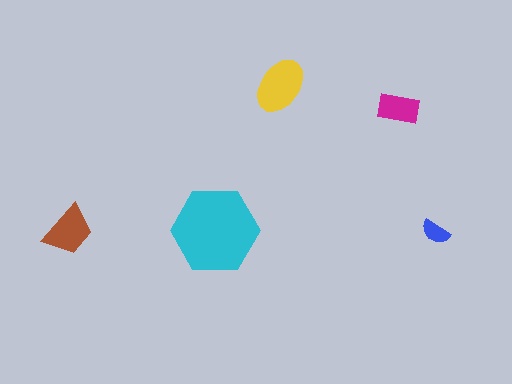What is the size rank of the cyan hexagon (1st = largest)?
1st.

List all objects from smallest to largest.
The blue semicircle, the magenta rectangle, the brown trapezoid, the yellow ellipse, the cyan hexagon.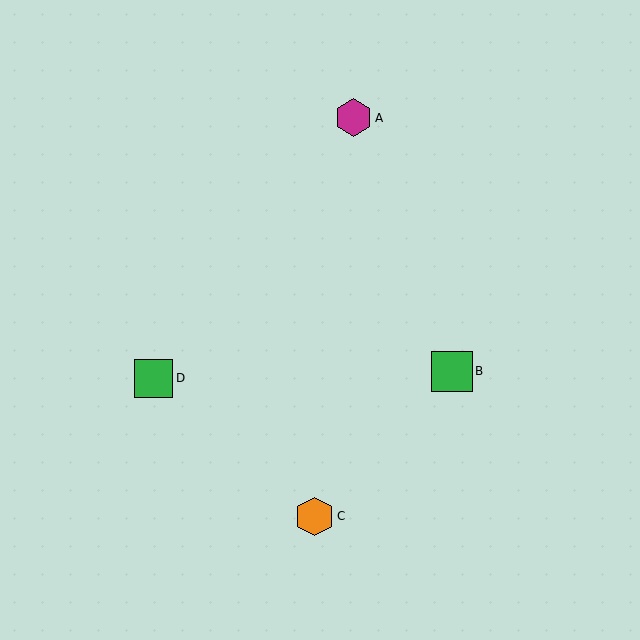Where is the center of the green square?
The center of the green square is at (154, 378).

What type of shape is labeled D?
Shape D is a green square.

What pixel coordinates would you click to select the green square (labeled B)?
Click at (452, 371) to select the green square B.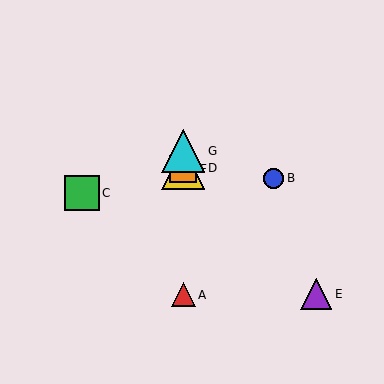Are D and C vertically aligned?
No, D is at x≈183 and C is at x≈82.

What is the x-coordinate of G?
Object G is at x≈183.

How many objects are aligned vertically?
4 objects (A, D, F, G) are aligned vertically.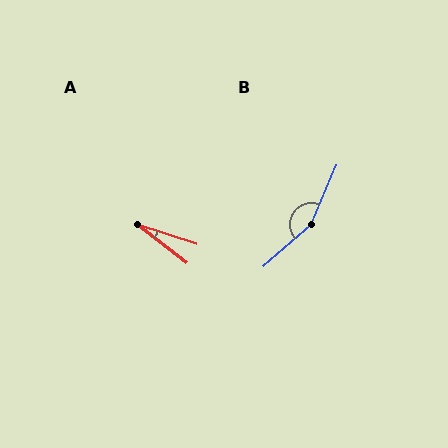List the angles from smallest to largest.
A (20°), B (155°).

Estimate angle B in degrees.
Approximately 155 degrees.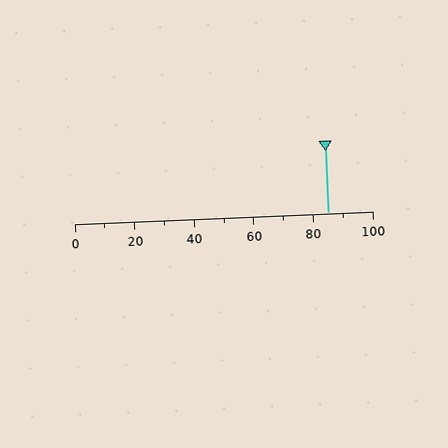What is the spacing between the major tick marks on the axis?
The major ticks are spaced 20 apart.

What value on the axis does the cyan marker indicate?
The marker indicates approximately 85.